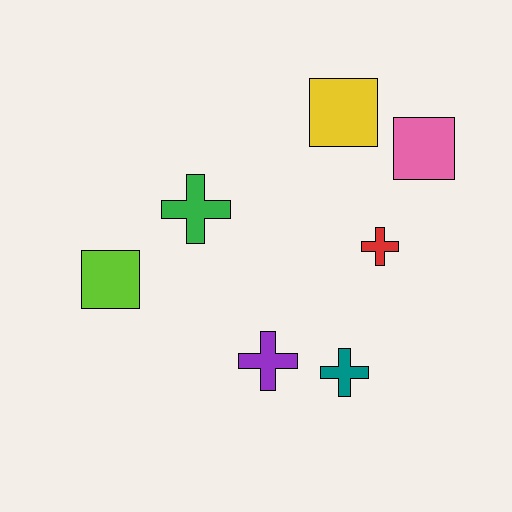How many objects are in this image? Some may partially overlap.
There are 7 objects.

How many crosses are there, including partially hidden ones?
There are 4 crosses.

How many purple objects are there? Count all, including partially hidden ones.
There is 1 purple object.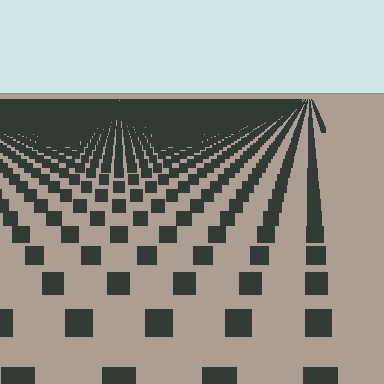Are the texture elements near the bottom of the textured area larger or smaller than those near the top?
Larger. Near the bottom, elements are closer to the viewer and appear at a bigger on-screen size.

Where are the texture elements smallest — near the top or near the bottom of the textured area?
Near the top.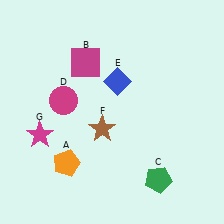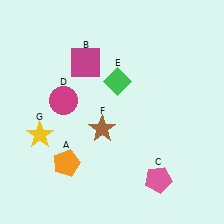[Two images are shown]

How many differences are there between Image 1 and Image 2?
There are 3 differences between the two images.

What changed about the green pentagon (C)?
In Image 1, C is green. In Image 2, it changed to pink.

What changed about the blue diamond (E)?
In Image 1, E is blue. In Image 2, it changed to green.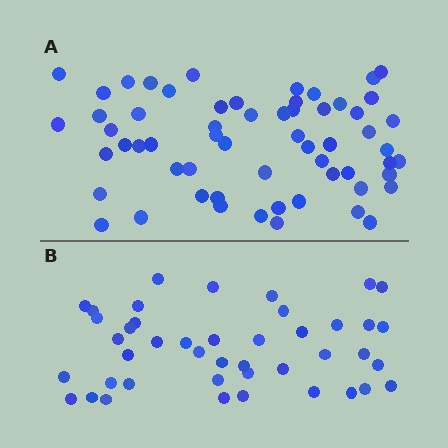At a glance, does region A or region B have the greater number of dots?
Region A (the top region) has more dots.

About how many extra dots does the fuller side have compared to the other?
Region A has approximately 15 more dots than region B.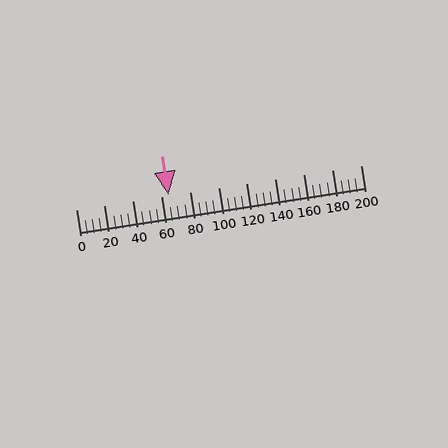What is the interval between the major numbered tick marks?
The major tick marks are spaced 20 units apart.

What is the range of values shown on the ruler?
The ruler shows values from 0 to 200.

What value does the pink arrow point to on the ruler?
The pink arrow points to approximately 65.